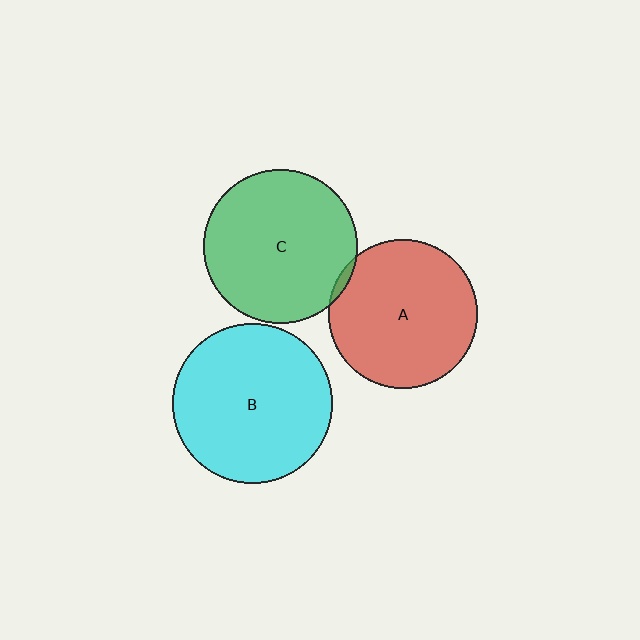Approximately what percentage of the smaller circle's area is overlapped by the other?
Approximately 5%.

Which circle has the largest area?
Circle B (cyan).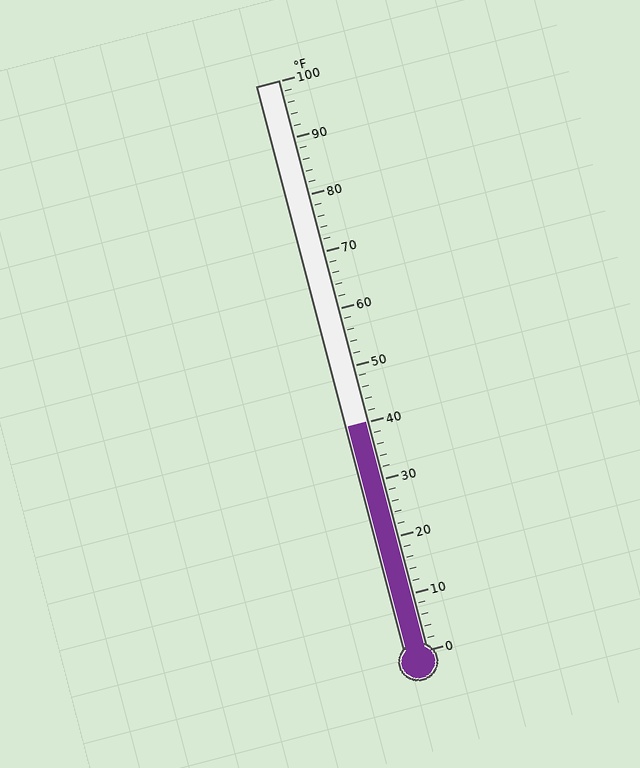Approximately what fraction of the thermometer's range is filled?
The thermometer is filled to approximately 40% of its range.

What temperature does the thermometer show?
The thermometer shows approximately 40°F.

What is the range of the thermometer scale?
The thermometer scale ranges from 0°F to 100°F.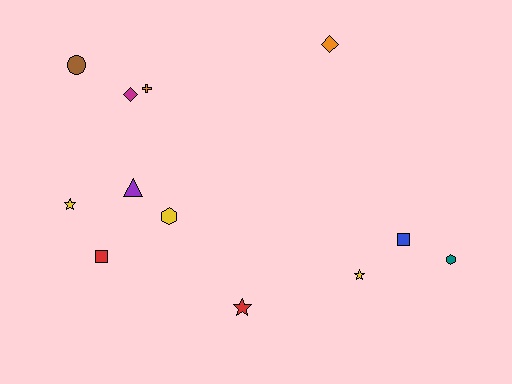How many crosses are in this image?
There is 1 cross.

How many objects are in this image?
There are 12 objects.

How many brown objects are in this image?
There is 1 brown object.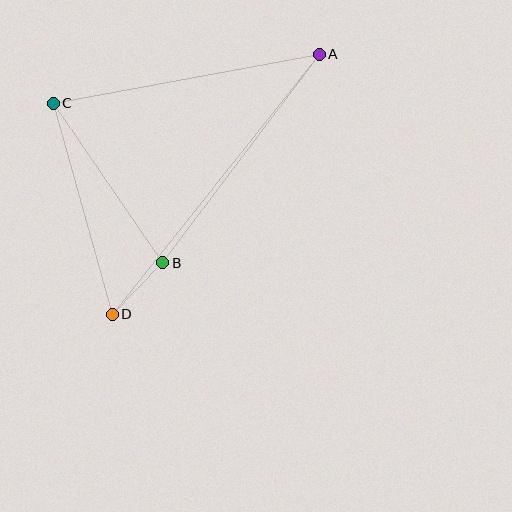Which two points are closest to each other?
Points B and D are closest to each other.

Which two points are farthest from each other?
Points A and D are farthest from each other.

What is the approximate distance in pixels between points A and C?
The distance between A and C is approximately 271 pixels.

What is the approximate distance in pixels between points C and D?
The distance between C and D is approximately 219 pixels.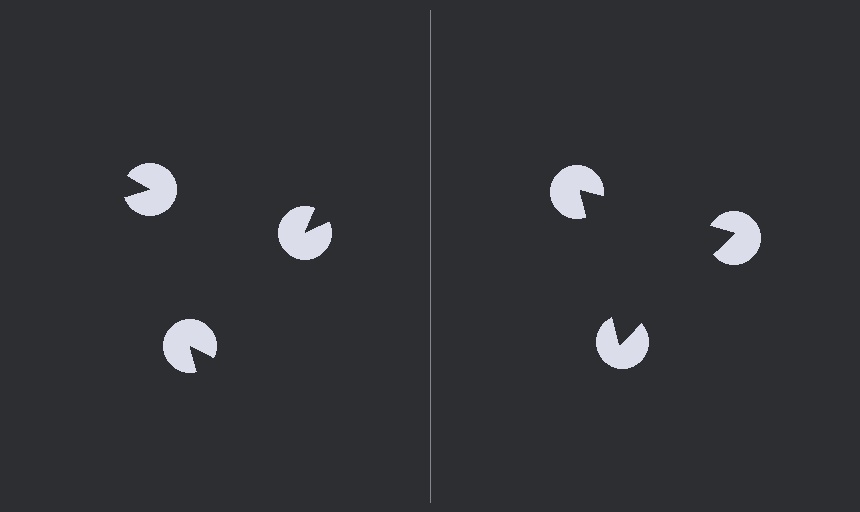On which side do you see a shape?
An illusory triangle appears on the right side. On the left side the wedge cuts are rotated, so no coherent shape forms.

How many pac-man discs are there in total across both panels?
6 — 3 on each side.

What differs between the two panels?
The pac-man discs are positioned identically on both sides; only the wedge orientations differ. On the right they align to a triangle; on the left they are misaligned.